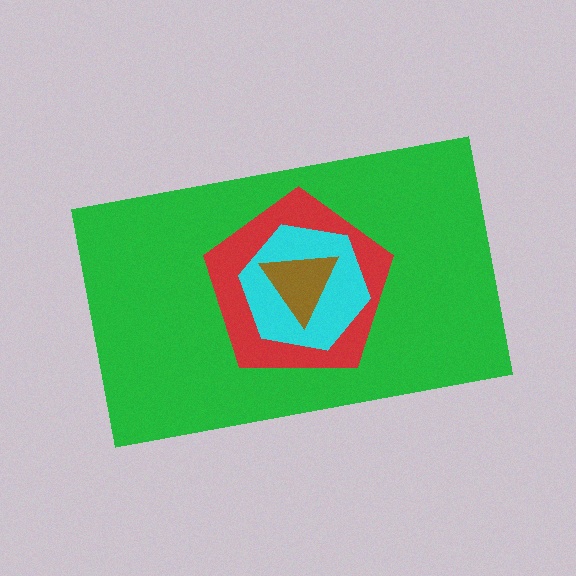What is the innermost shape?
The brown triangle.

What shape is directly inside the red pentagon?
The cyan hexagon.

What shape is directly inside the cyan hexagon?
The brown triangle.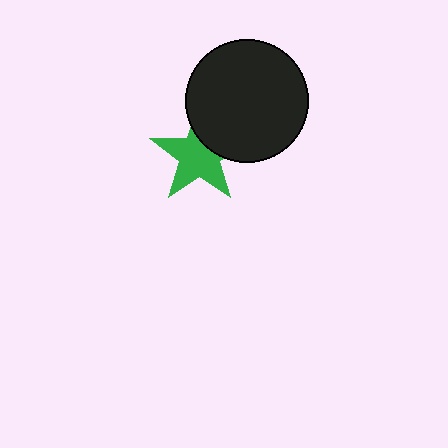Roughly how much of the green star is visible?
Most of it is visible (roughly 70%).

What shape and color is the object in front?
The object in front is a black circle.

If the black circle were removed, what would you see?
You would see the complete green star.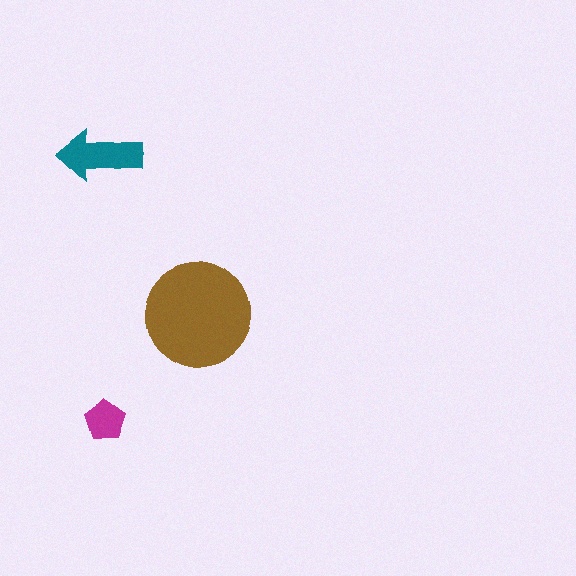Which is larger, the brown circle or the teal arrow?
The brown circle.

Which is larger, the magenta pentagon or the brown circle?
The brown circle.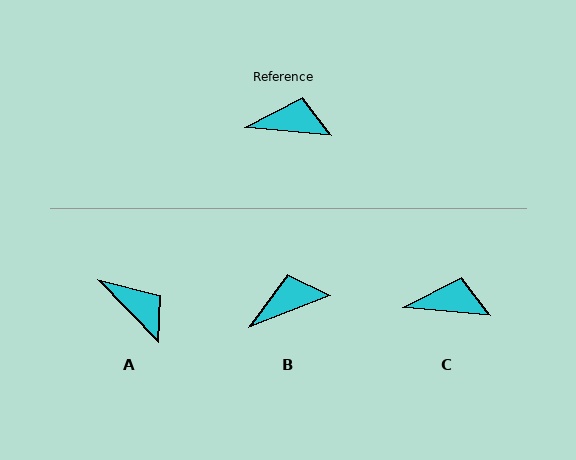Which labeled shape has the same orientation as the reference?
C.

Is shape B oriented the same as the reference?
No, it is off by about 27 degrees.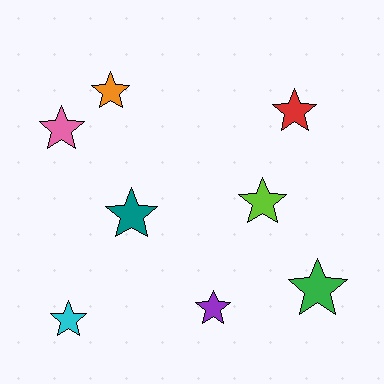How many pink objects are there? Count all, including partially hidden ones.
There is 1 pink object.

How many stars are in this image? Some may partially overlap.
There are 8 stars.